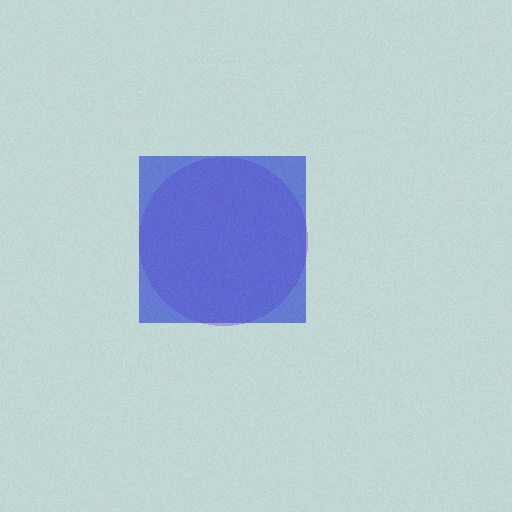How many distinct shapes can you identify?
There are 2 distinct shapes: a purple circle, a blue square.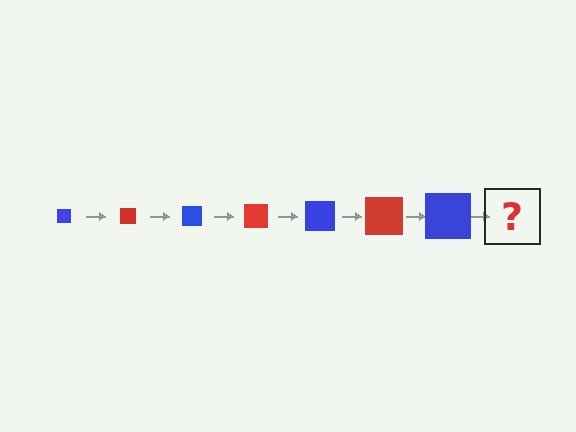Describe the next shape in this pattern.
It should be a red square, larger than the previous one.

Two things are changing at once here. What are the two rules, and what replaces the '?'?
The two rules are that the square grows larger each step and the color cycles through blue and red. The '?' should be a red square, larger than the previous one.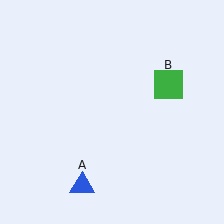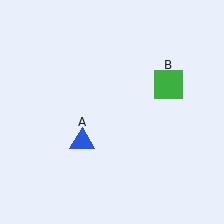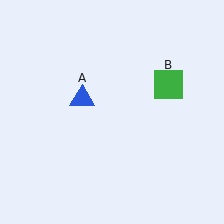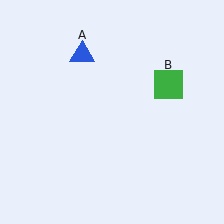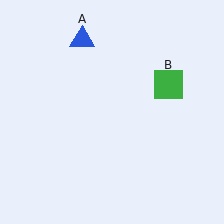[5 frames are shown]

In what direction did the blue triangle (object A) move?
The blue triangle (object A) moved up.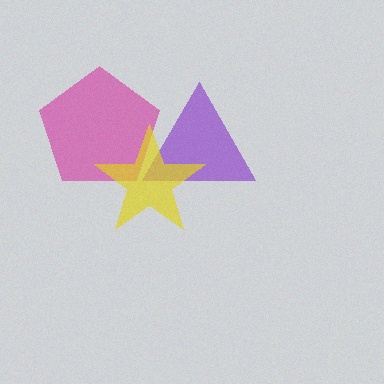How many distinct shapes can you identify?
There are 3 distinct shapes: a purple triangle, a magenta pentagon, a yellow star.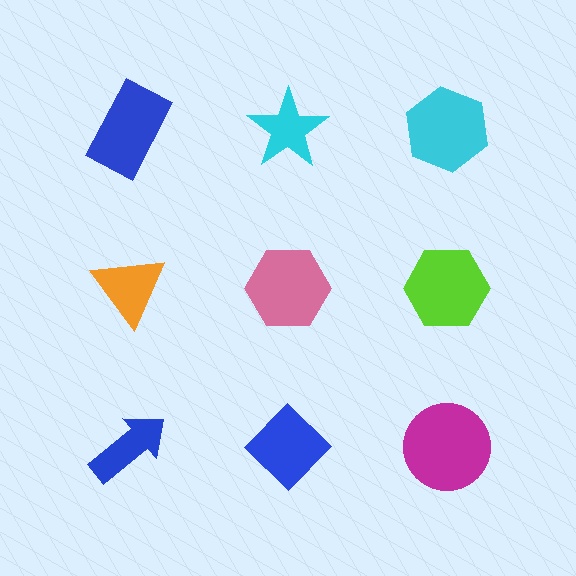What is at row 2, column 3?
A lime hexagon.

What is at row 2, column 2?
A pink hexagon.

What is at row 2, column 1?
An orange triangle.